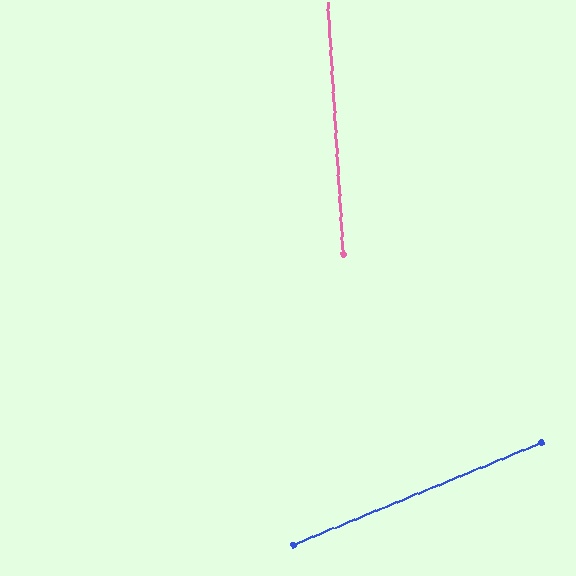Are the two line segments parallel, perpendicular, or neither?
Neither parallel nor perpendicular — they differ by about 71°.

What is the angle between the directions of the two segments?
Approximately 71 degrees.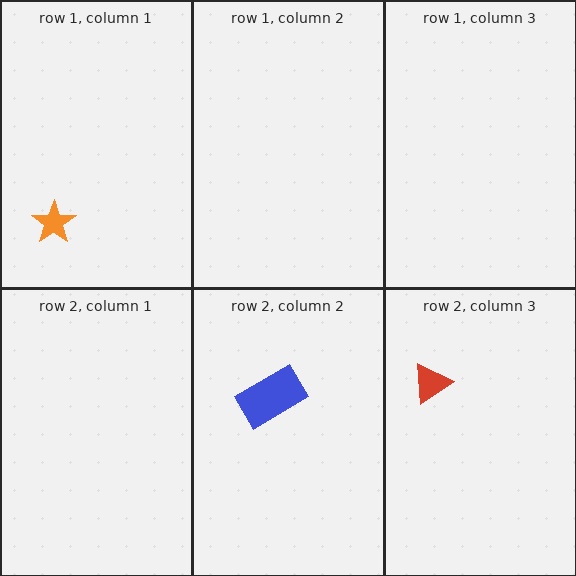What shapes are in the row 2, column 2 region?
The blue rectangle.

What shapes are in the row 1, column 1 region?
The orange star.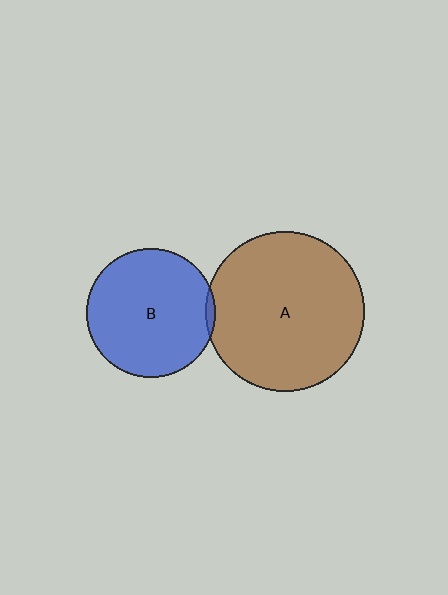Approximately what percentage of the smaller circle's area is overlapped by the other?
Approximately 5%.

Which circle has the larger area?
Circle A (brown).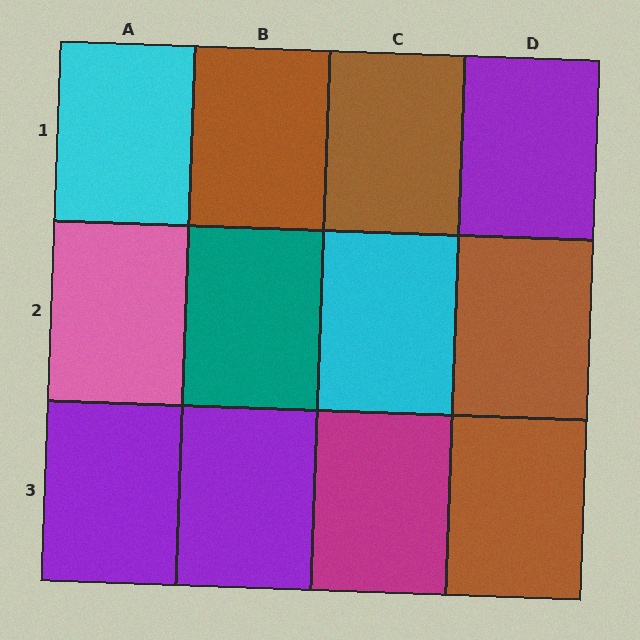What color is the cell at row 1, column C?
Brown.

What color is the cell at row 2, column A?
Pink.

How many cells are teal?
1 cell is teal.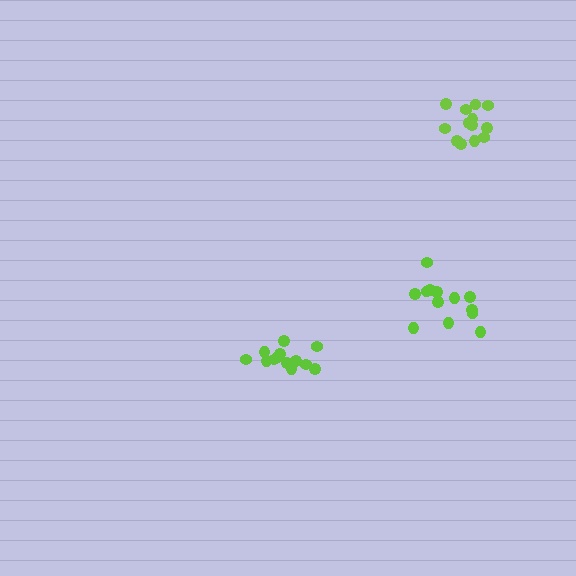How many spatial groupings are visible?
There are 3 spatial groupings.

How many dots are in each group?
Group 1: 13 dots, Group 2: 13 dots, Group 3: 13 dots (39 total).